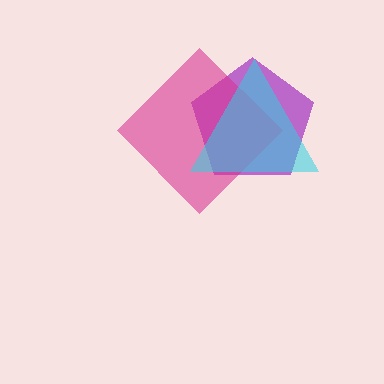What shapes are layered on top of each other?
The layered shapes are: a purple pentagon, a magenta diamond, a cyan triangle.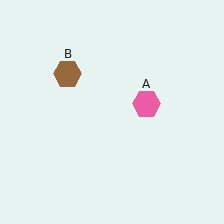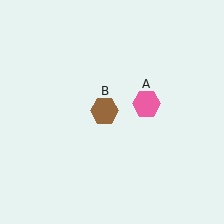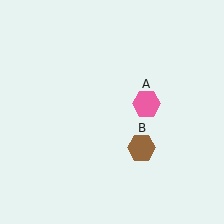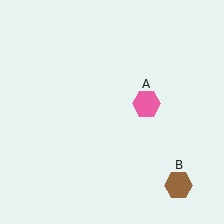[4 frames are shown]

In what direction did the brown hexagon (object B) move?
The brown hexagon (object B) moved down and to the right.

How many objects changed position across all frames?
1 object changed position: brown hexagon (object B).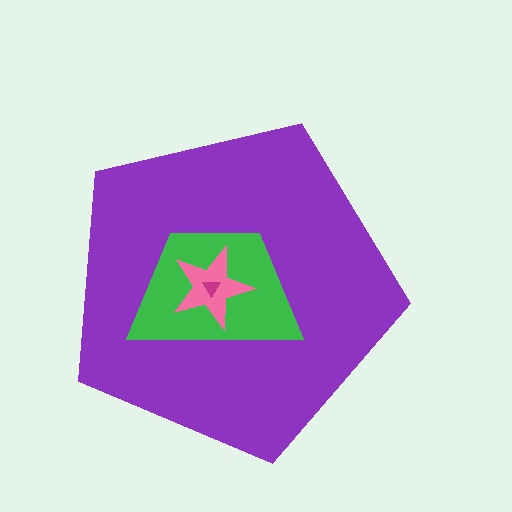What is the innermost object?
The magenta triangle.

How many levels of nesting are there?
4.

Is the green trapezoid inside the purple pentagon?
Yes.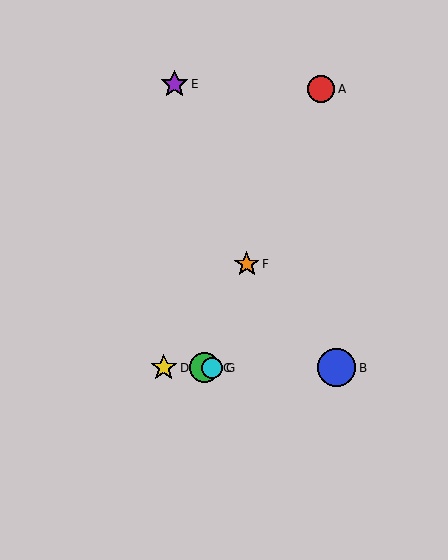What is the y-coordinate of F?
Object F is at y≈264.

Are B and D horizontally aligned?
Yes, both are at y≈368.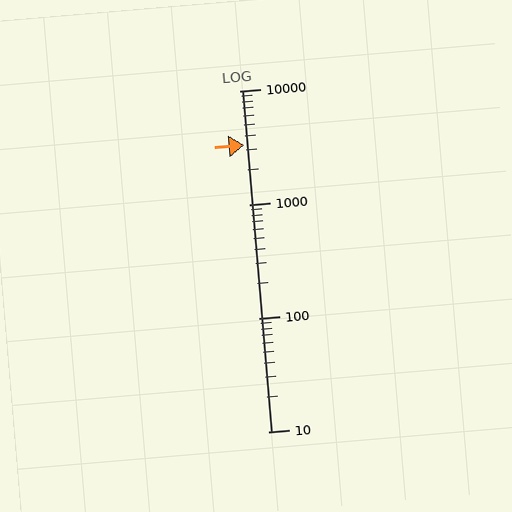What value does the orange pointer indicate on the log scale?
The pointer indicates approximately 3300.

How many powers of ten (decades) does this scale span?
The scale spans 3 decades, from 10 to 10000.